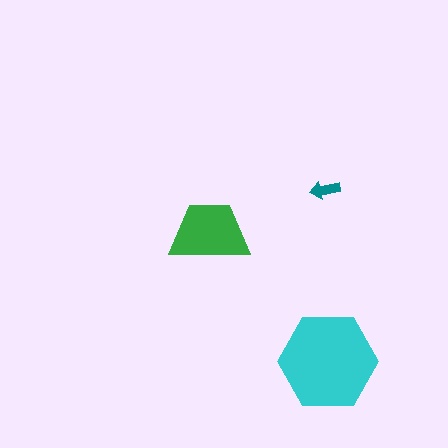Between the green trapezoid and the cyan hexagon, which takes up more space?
The cyan hexagon.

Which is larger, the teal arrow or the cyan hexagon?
The cyan hexagon.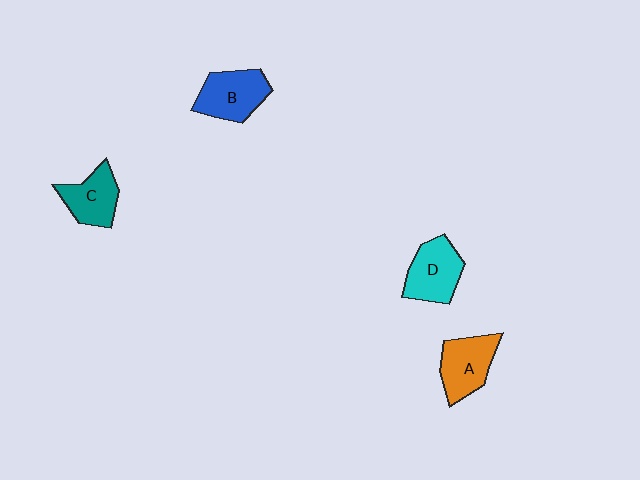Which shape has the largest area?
Shape B (blue).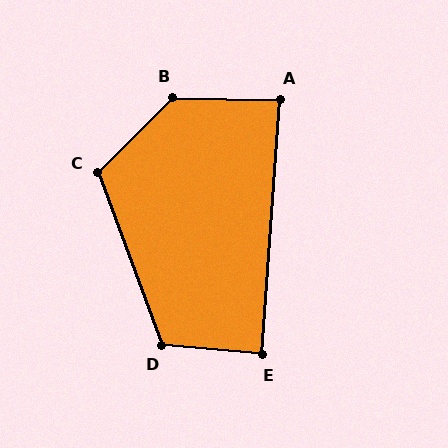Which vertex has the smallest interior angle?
A, at approximately 87 degrees.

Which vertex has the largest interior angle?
B, at approximately 134 degrees.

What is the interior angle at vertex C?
Approximately 115 degrees (obtuse).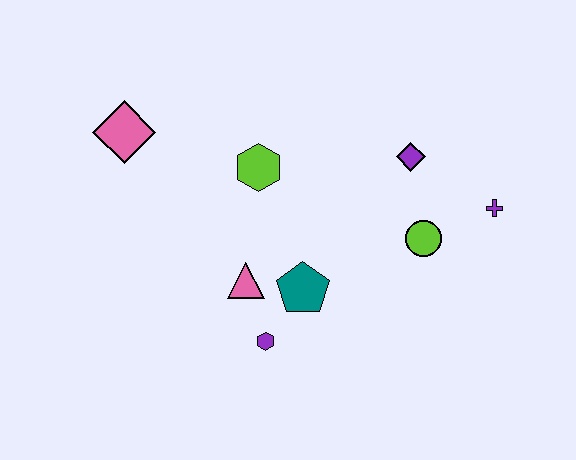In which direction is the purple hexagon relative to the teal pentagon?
The purple hexagon is below the teal pentagon.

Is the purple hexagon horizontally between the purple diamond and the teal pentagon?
No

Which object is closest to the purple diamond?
The lime circle is closest to the purple diamond.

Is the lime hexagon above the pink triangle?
Yes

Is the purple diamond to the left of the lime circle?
Yes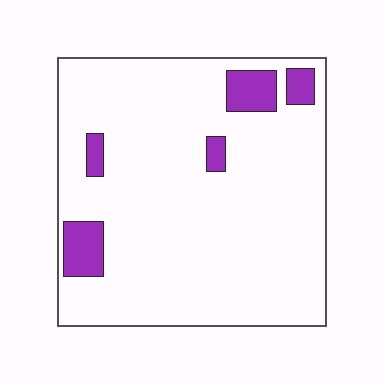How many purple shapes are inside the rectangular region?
5.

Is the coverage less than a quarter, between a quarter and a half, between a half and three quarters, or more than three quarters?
Less than a quarter.